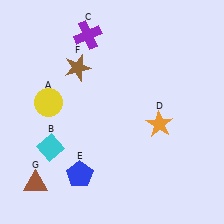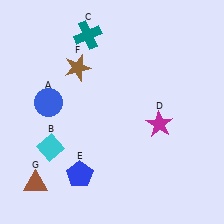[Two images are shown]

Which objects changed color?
A changed from yellow to blue. C changed from purple to teal. D changed from orange to magenta.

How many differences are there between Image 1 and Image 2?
There are 3 differences between the two images.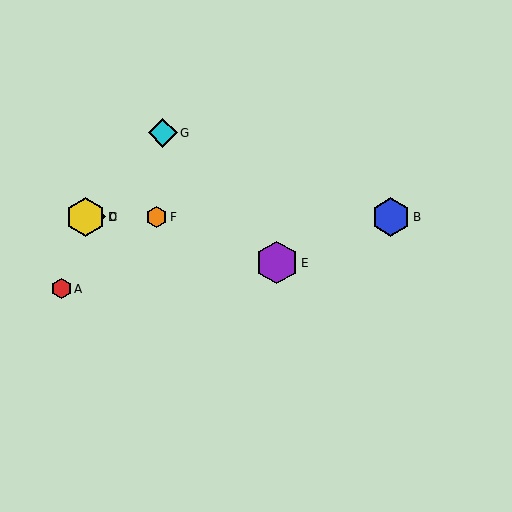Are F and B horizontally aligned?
Yes, both are at y≈217.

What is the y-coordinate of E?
Object E is at y≈263.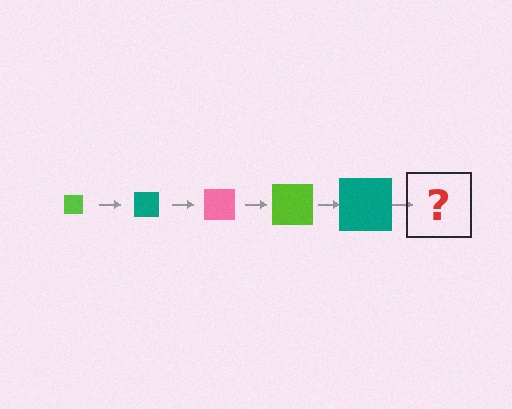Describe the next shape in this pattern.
It should be a pink square, larger than the previous one.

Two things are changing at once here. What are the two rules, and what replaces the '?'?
The two rules are that the square grows larger each step and the color cycles through lime, teal, and pink. The '?' should be a pink square, larger than the previous one.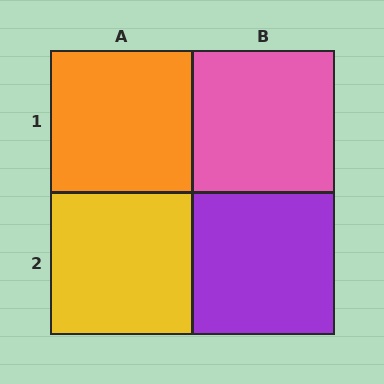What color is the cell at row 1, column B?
Pink.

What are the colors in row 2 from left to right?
Yellow, purple.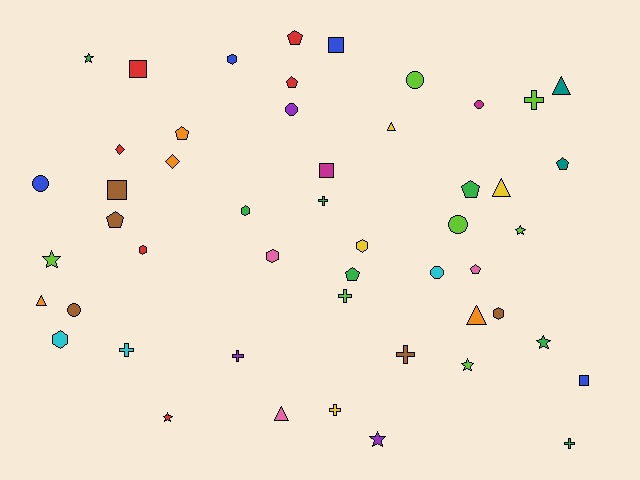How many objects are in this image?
There are 50 objects.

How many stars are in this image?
There are 7 stars.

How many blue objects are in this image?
There are 4 blue objects.